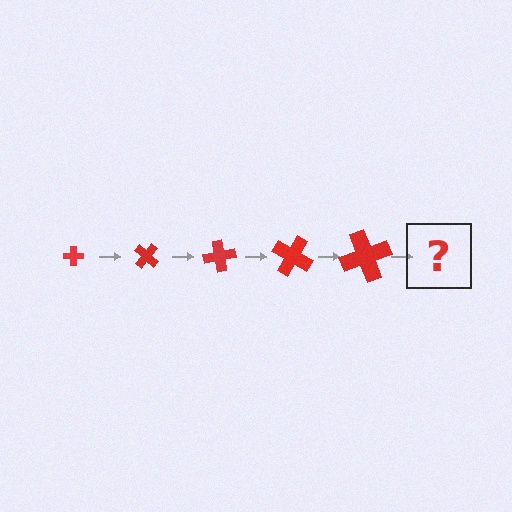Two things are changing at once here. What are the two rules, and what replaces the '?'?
The two rules are that the cross grows larger each step and it rotates 40 degrees each step. The '?' should be a cross, larger than the previous one and rotated 200 degrees from the start.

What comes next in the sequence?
The next element should be a cross, larger than the previous one and rotated 200 degrees from the start.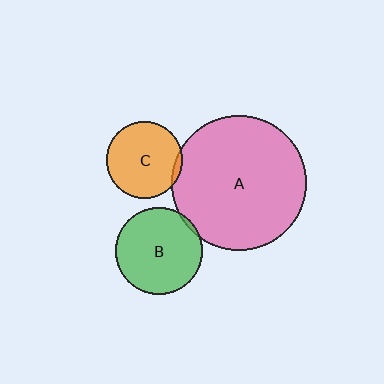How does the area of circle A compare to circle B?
Approximately 2.4 times.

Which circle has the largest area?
Circle A (pink).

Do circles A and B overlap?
Yes.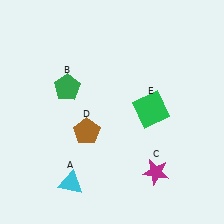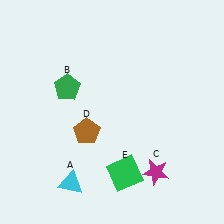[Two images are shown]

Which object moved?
The green square (E) moved down.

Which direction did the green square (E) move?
The green square (E) moved down.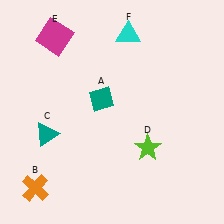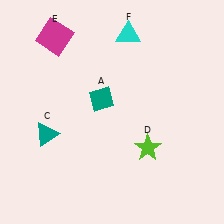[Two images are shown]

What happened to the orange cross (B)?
The orange cross (B) was removed in Image 2. It was in the bottom-left area of Image 1.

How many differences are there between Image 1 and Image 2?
There is 1 difference between the two images.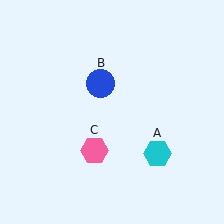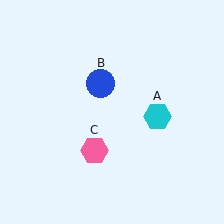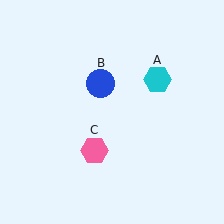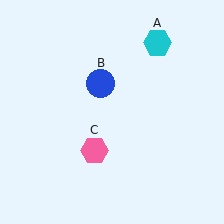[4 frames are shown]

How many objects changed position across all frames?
1 object changed position: cyan hexagon (object A).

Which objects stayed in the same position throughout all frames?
Blue circle (object B) and pink hexagon (object C) remained stationary.